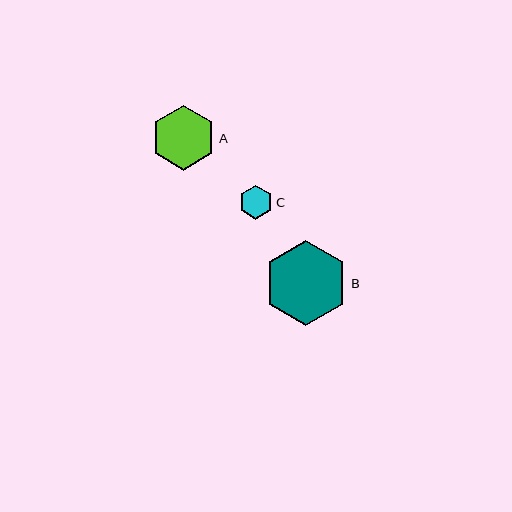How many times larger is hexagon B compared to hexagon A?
Hexagon B is approximately 1.3 times the size of hexagon A.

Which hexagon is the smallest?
Hexagon C is the smallest with a size of approximately 33 pixels.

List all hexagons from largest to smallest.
From largest to smallest: B, A, C.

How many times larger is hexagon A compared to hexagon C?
Hexagon A is approximately 1.9 times the size of hexagon C.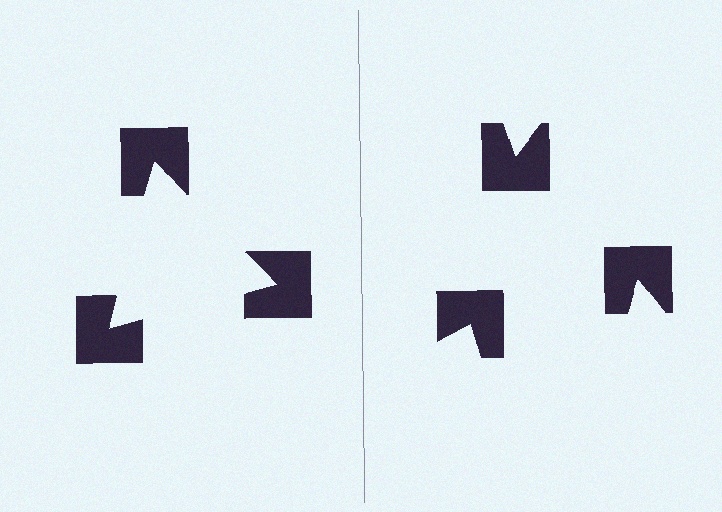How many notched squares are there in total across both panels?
6 — 3 on each side.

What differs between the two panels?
The notched squares are positioned identically on both sides; only the wedge orientations differ. On the left they align to a triangle; on the right they are misaligned.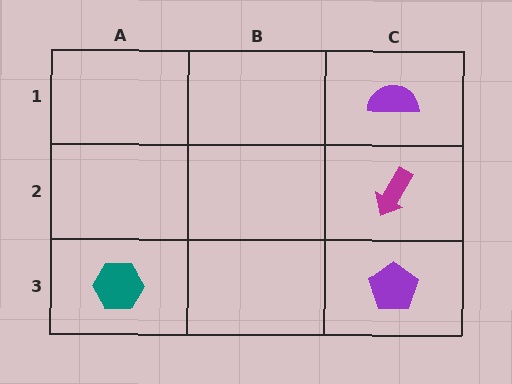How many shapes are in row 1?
1 shape.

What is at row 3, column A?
A teal hexagon.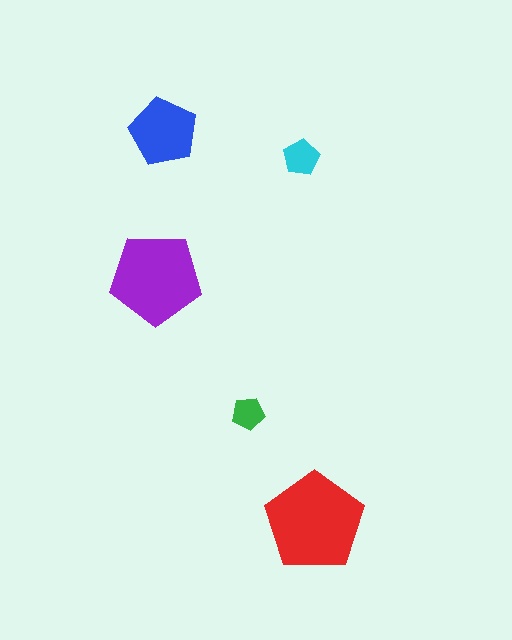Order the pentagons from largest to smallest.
the red one, the purple one, the blue one, the cyan one, the green one.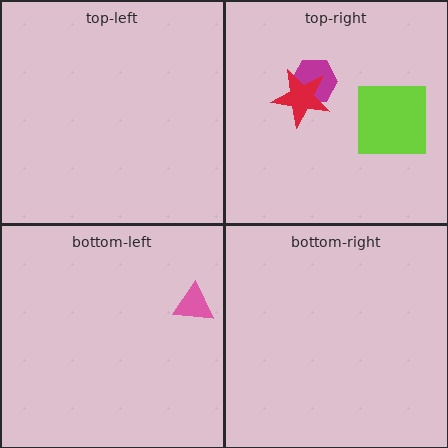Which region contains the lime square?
The top-right region.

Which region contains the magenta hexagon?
The top-right region.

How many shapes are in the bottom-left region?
1.